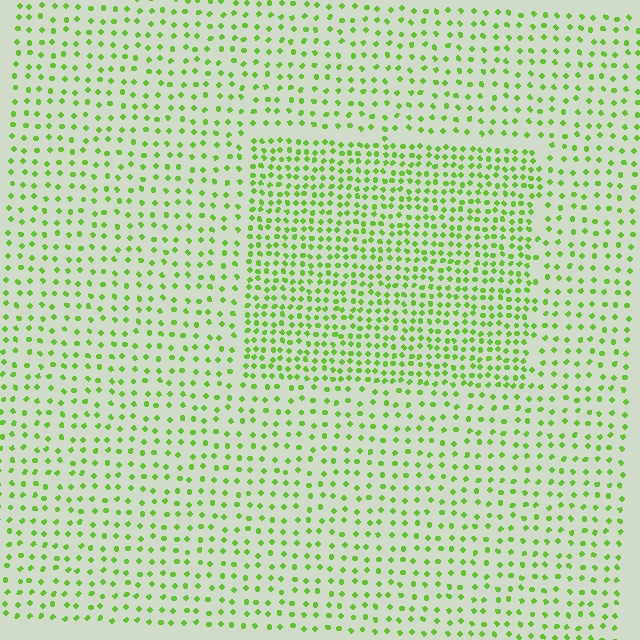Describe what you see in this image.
The image contains small lime elements arranged at two different densities. A rectangle-shaped region is visible where the elements are more densely packed than the surrounding area.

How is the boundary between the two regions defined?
The boundary is defined by a change in element density (approximately 1.9x ratio). All elements are the same color, size, and shape.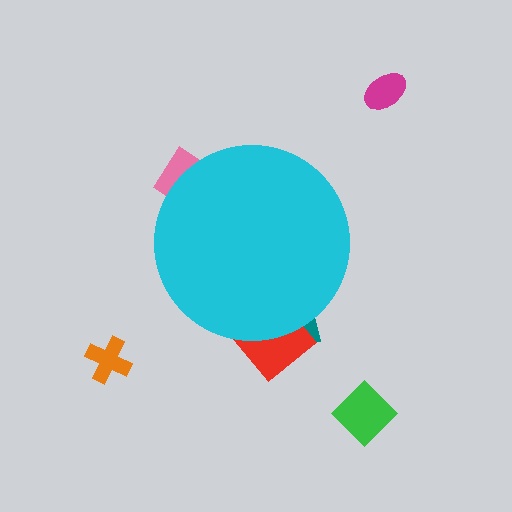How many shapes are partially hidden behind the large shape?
3 shapes are partially hidden.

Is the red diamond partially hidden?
Yes, the red diamond is partially hidden behind the cyan circle.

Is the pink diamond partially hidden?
Yes, the pink diamond is partially hidden behind the cyan circle.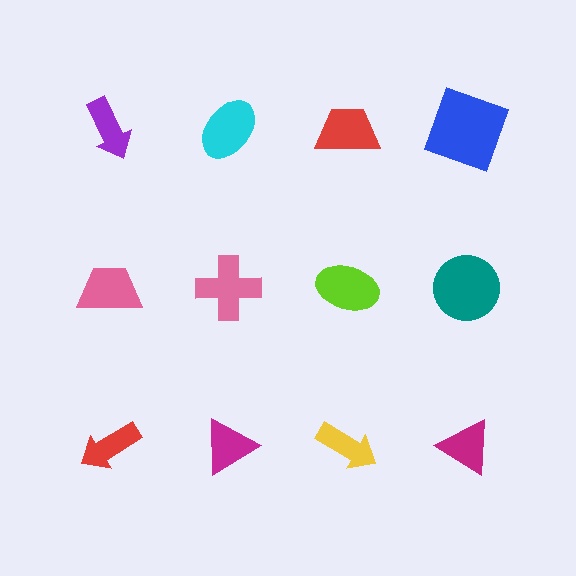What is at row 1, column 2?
A cyan ellipse.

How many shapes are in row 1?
4 shapes.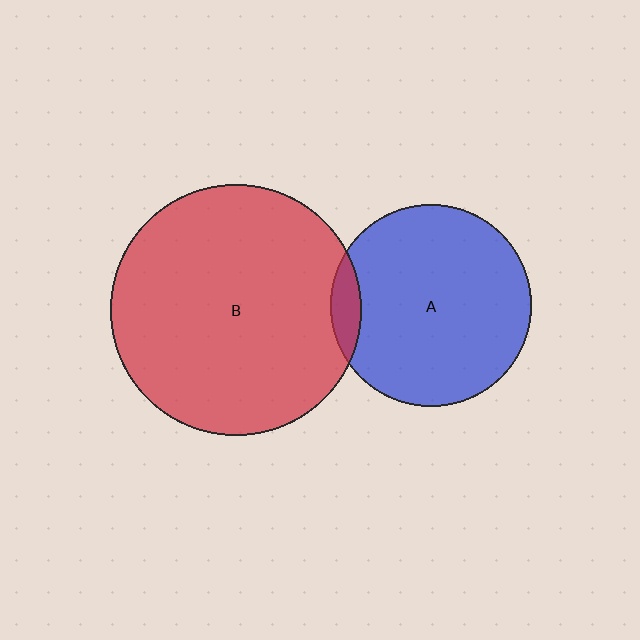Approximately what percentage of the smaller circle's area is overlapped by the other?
Approximately 5%.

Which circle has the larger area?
Circle B (red).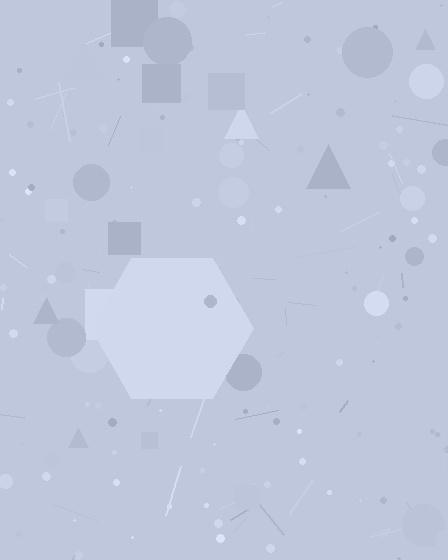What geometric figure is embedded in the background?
A hexagon is embedded in the background.